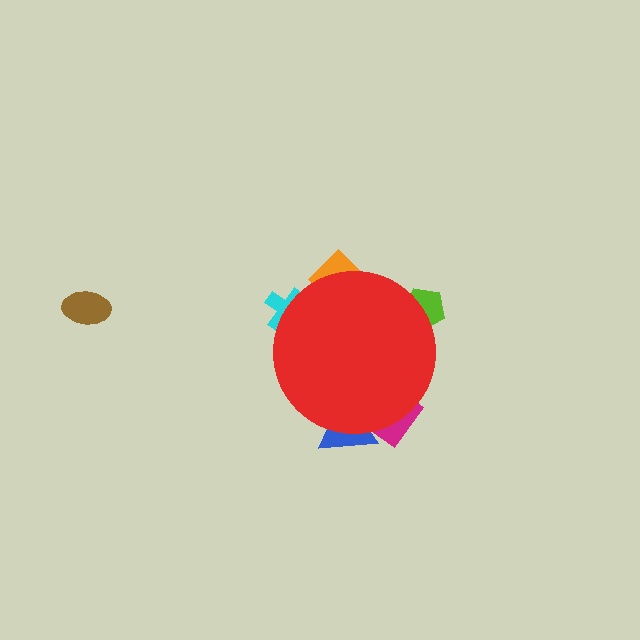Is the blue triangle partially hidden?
Yes, the blue triangle is partially hidden behind the red circle.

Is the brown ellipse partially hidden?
No, the brown ellipse is fully visible.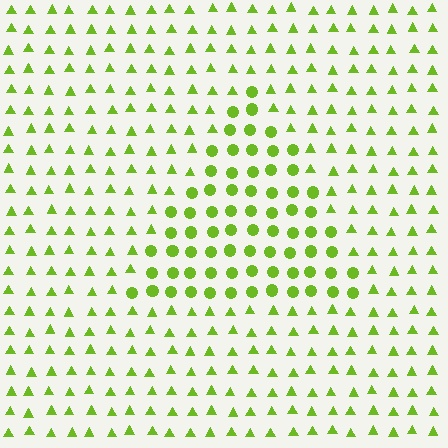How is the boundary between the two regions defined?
The boundary is defined by a change in element shape: circles inside vs. triangles outside. All elements share the same color and spacing.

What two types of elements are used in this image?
The image uses circles inside the triangle region and triangles outside it.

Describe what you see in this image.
The image is filled with small lime elements arranged in a uniform grid. A triangle-shaped region contains circles, while the surrounding area contains triangles. The boundary is defined purely by the change in element shape.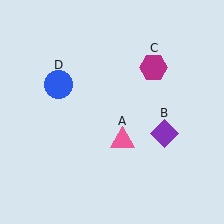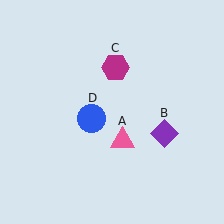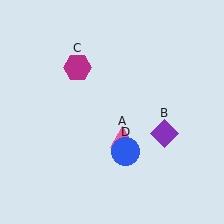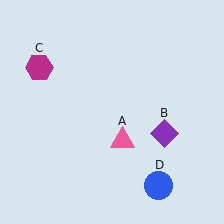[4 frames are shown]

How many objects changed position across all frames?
2 objects changed position: magenta hexagon (object C), blue circle (object D).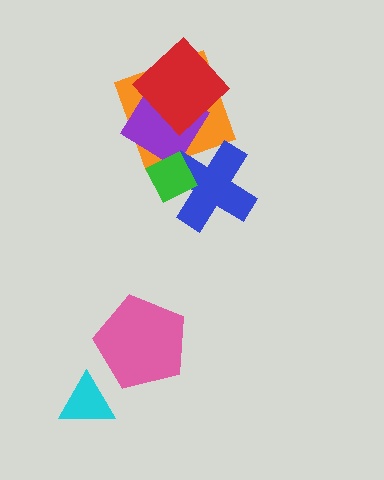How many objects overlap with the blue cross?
1 object overlaps with the blue cross.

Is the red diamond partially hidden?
No, no other shape covers it.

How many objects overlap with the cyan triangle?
0 objects overlap with the cyan triangle.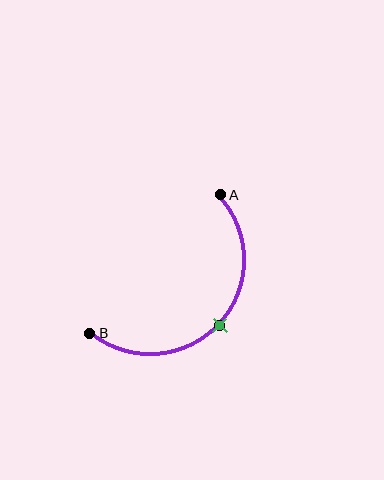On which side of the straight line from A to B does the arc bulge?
The arc bulges below and to the right of the straight line connecting A and B.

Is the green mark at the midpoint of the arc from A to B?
Yes. The green mark lies on the arc at equal arc-length from both A and B — it is the arc midpoint.